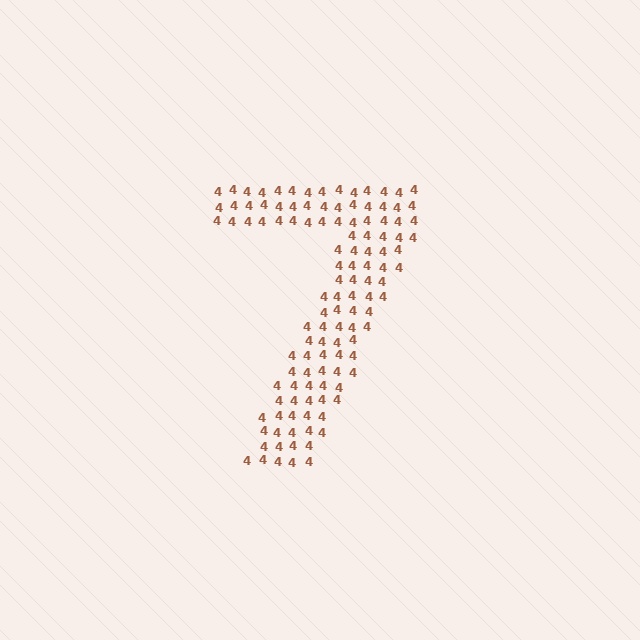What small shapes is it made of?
It is made of small digit 4's.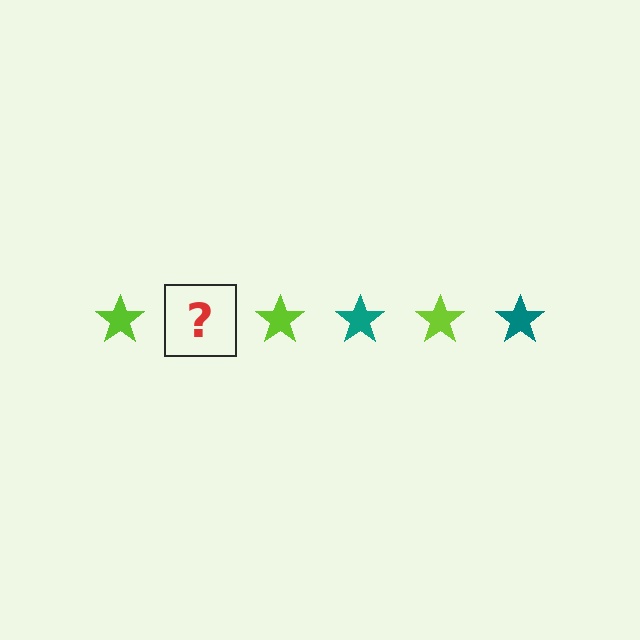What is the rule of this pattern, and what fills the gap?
The rule is that the pattern cycles through lime, teal stars. The gap should be filled with a teal star.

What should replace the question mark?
The question mark should be replaced with a teal star.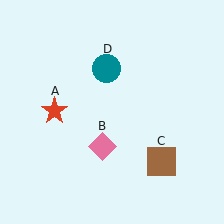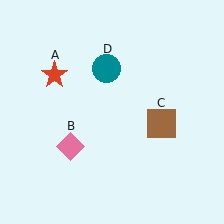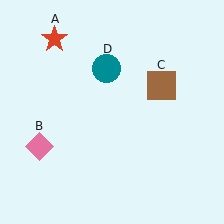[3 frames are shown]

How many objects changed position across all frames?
3 objects changed position: red star (object A), pink diamond (object B), brown square (object C).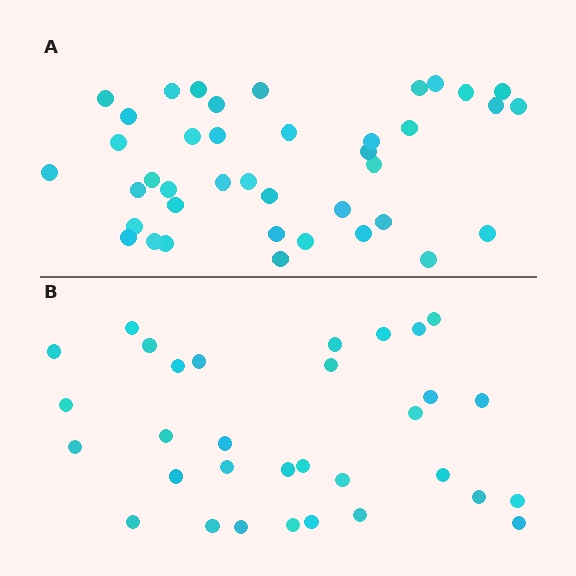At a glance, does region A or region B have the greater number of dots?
Region A (the top region) has more dots.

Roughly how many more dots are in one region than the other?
Region A has roughly 8 or so more dots than region B.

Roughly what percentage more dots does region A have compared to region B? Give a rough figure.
About 25% more.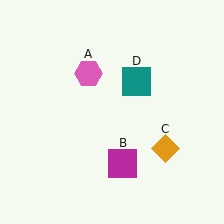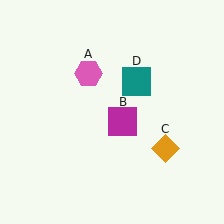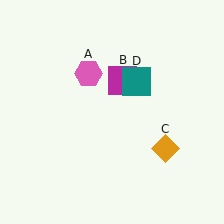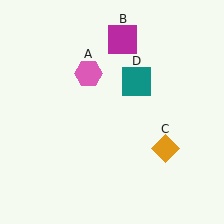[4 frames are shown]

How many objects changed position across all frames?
1 object changed position: magenta square (object B).